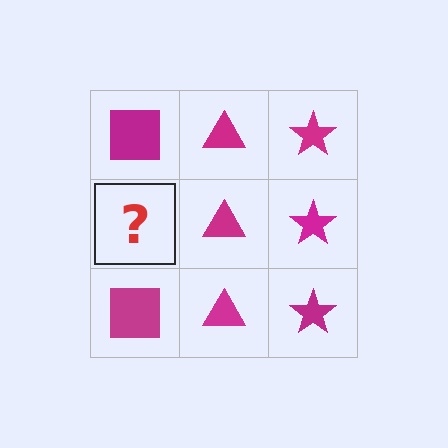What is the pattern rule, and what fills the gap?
The rule is that each column has a consistent shape. The gap should be filled with a magenta square.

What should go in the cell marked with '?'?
The missing cell should contain a magenta square.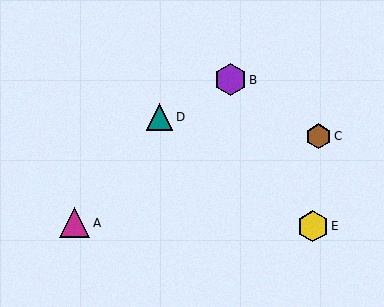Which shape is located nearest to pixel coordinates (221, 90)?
The purple hexagon (labeled B) at (230, 80) is nearest to that location.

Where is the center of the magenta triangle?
The center of the magenta triangle is at (75, 223).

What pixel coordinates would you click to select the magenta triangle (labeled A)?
Click at (75, 223) to select the magenta triangle A.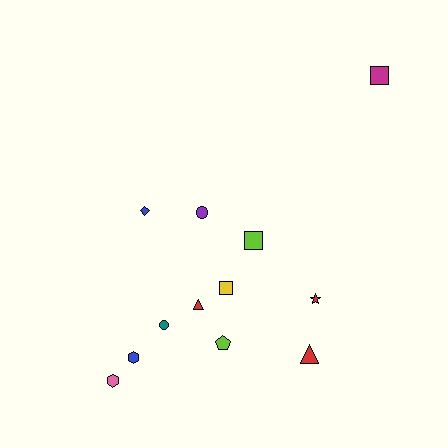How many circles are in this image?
There are 2 circles.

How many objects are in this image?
There are 12 objects.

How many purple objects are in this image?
There is 1 purple object.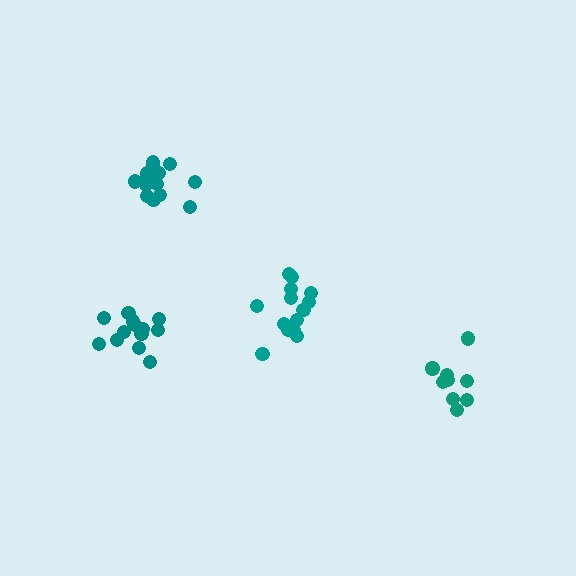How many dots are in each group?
Group 1: 14 dots, Group 2: 13 dots, Group 3: 14 dots, Group 4: 10 dots (51 total).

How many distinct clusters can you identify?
There are 4 distinct clusters.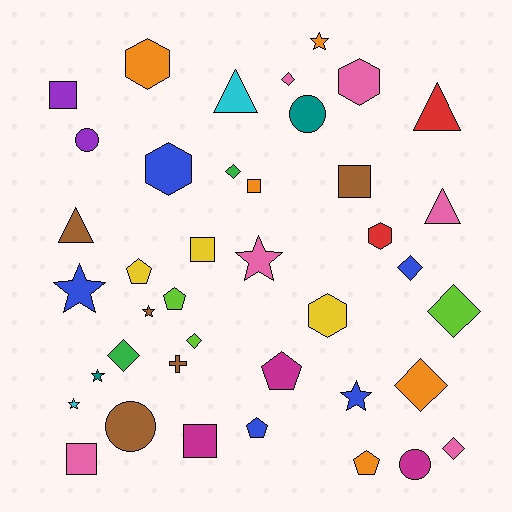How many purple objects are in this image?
There are 2 purple objects.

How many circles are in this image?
There are 4 circles.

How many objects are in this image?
There are 40 objects.